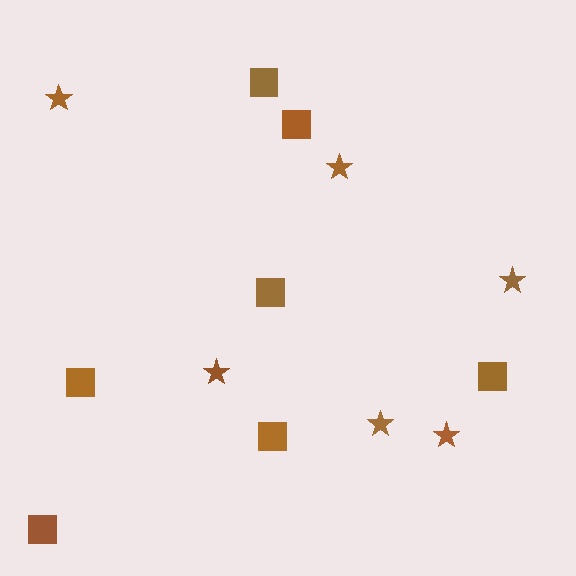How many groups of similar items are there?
There are 2 groups: one group of squares (7) and one group of stars (6).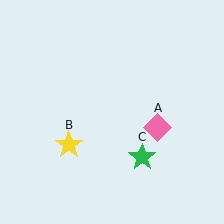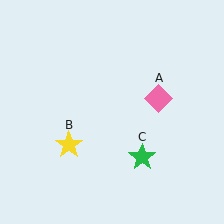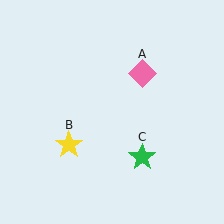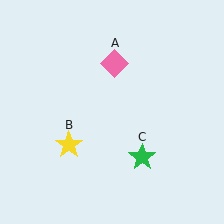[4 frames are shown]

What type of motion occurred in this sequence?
The pink diamond (object A) rotated counterclockwise around the center of the scene.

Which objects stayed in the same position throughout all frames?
Yellow star (object B) and green star (object C) remained stationary.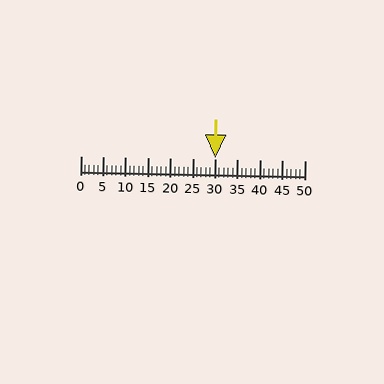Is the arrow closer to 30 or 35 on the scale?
The arrow is closer to 30.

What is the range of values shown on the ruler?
The ruler shows values from 0 to 50.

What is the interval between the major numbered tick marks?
The major tick marks are spaced 5 units apart.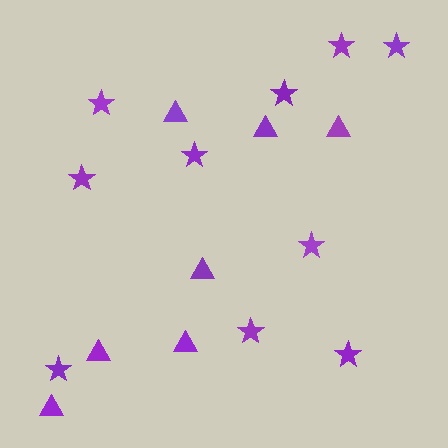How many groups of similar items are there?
There are 2 groups: one group of stars (10) and one group of triangles (7).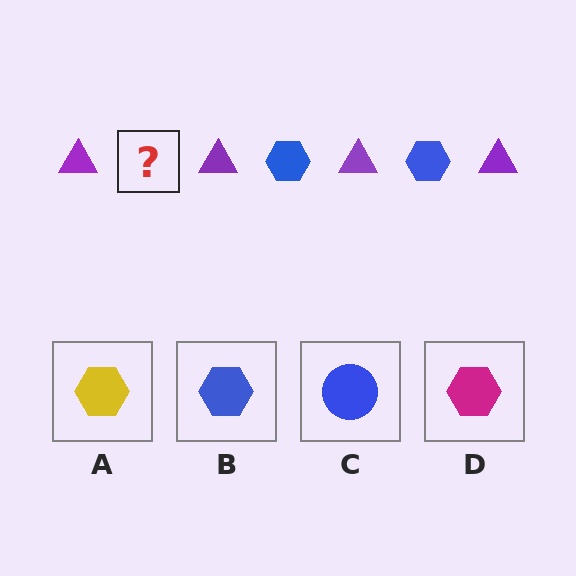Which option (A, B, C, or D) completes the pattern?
B.